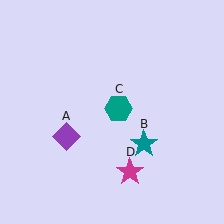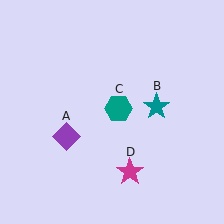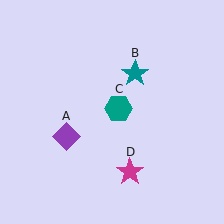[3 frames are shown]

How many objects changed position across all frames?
1 object changed position: teal star (object B).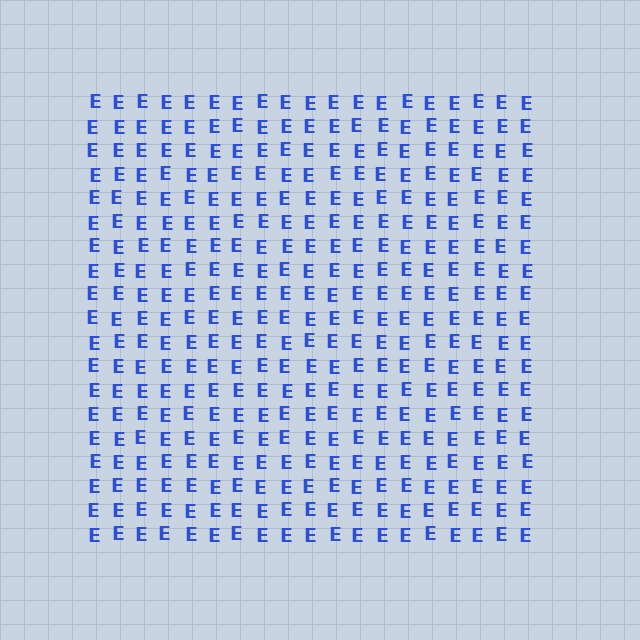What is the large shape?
The large shape is a square.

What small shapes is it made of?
It is made of small letter E's.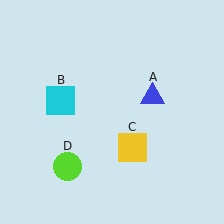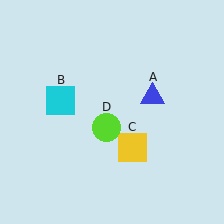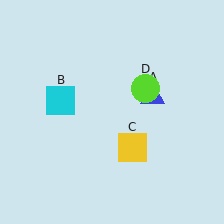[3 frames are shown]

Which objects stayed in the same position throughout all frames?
Blue triangle (object A) and cyan square (object B) and yellow square (object C) remained stationary.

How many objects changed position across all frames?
1 object changed position: lime circle (object D).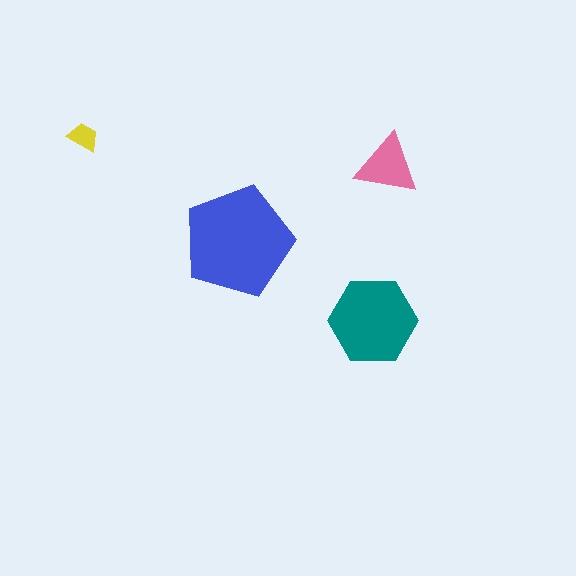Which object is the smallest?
The yellow trapezoid.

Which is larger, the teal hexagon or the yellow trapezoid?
The teal hexagon.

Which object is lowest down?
The teal hexagon is bottommost.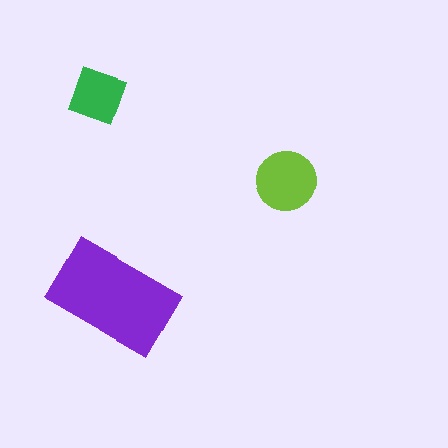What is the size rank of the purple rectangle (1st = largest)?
1st.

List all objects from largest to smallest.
The purple rectangle, the lime circle, the green diamond.